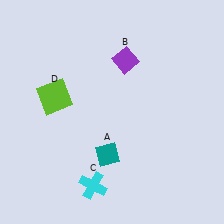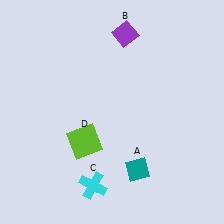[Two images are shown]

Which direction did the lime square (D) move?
The lime square (D) moved down.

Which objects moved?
The objects that moved are: the teal diamond (A), the purple diamond (B), the lime square (D).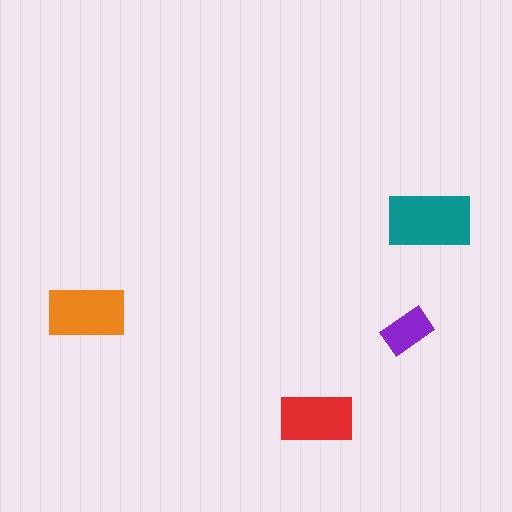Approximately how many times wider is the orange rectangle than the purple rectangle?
About 1.5 times wider.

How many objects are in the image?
There are 4 objects in the image.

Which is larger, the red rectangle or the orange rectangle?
The orange one.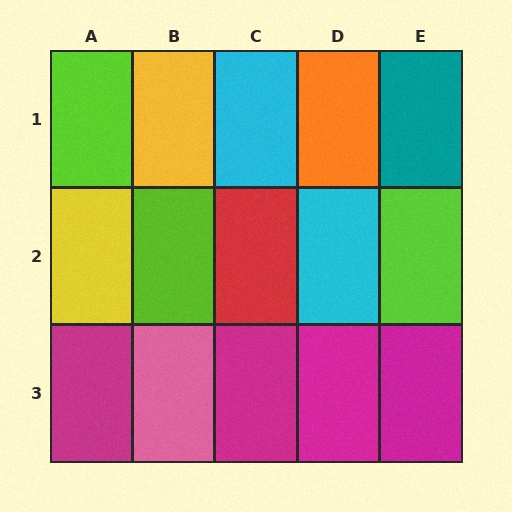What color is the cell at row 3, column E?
Magenta.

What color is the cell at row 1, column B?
Yellow.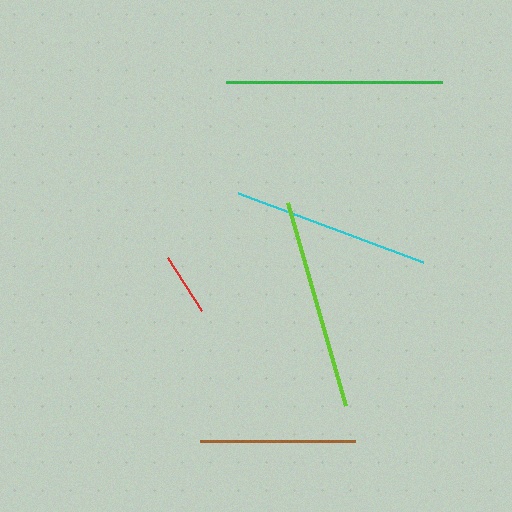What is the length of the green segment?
The green segment is approximately 216 pixels long.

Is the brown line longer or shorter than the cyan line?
The cyan line is longer than the brown line.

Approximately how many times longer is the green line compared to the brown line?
The green line is approximately 1.4 times the length of the brown line.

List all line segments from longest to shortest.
From longest to shortest: green, lime, cyan, brown, red.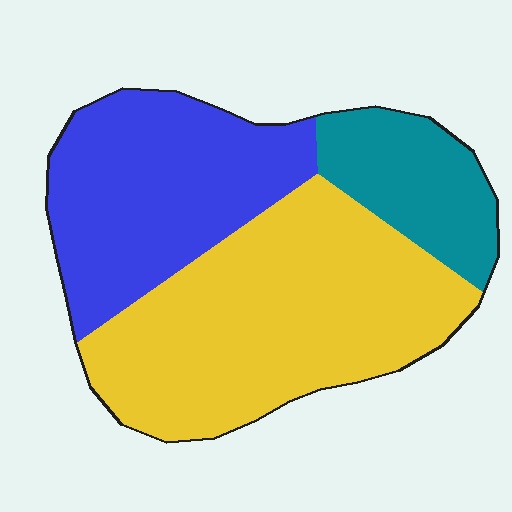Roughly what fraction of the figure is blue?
Blue covers roughly 35% of the figure.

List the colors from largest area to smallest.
From largest to smallest: yellow, blue, teal.